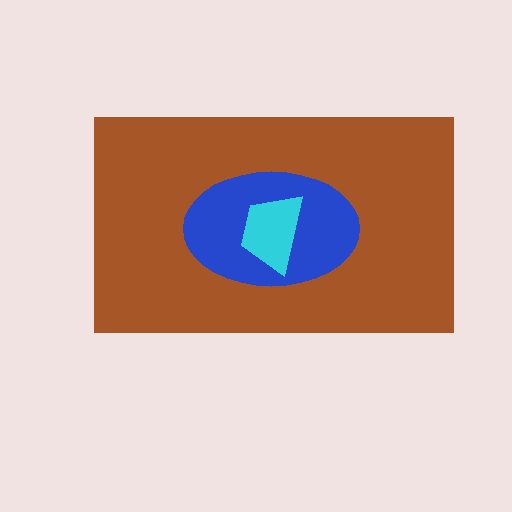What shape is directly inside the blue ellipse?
The cyan trapezoid.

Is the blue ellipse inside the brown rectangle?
Yes.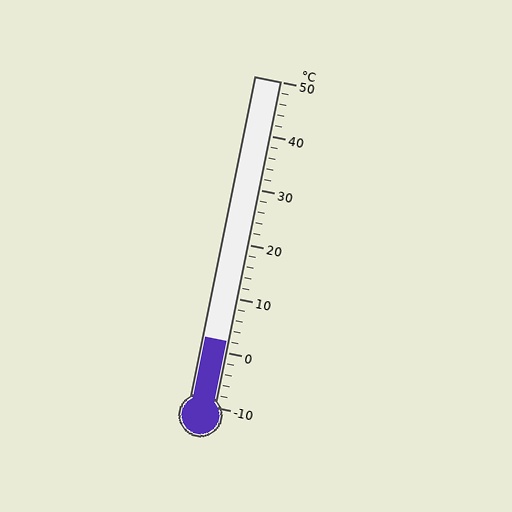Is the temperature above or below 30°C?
The temperature is below 30°C.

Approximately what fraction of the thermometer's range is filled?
The thermometer is filled to approximately 20% of its range.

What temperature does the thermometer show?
The thermometer shows approximately 2°C.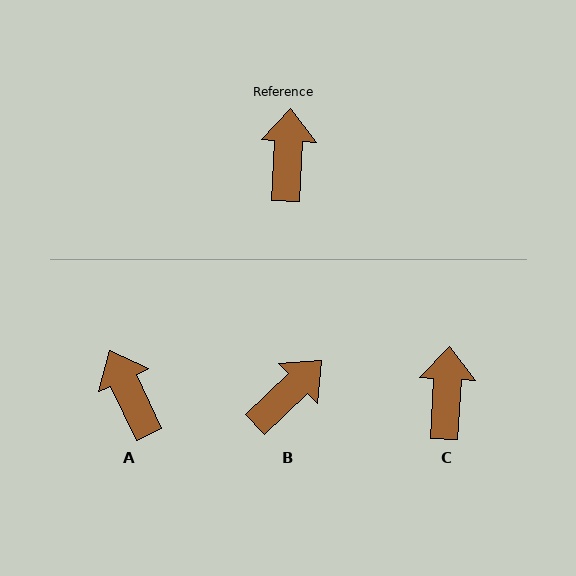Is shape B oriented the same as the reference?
No, it is off by about 43 degrees.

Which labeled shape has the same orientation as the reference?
C.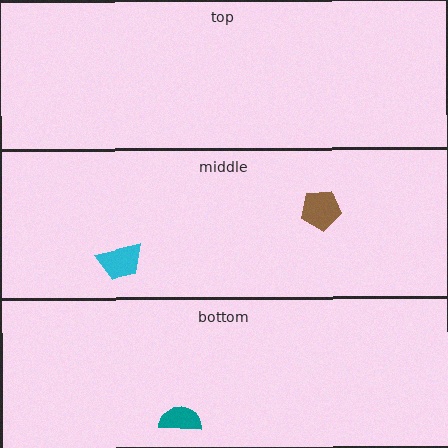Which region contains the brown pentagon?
The middle region.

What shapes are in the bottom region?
The teal semicircle.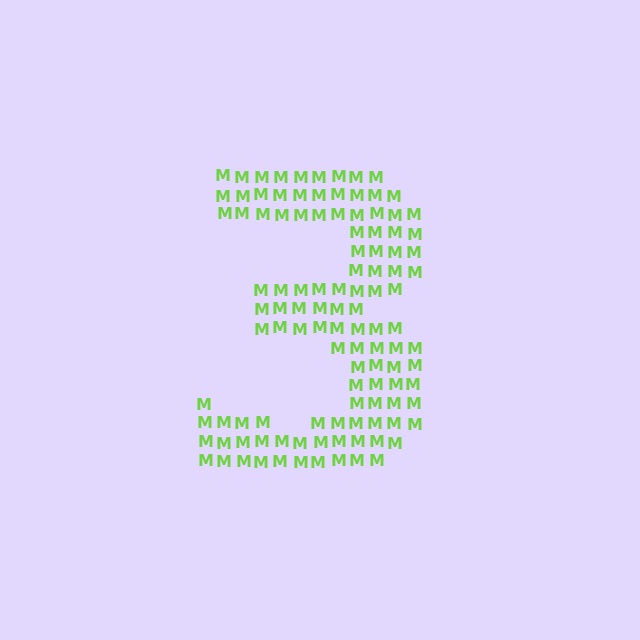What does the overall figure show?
The overall figure shows the digit 3.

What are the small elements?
The small elements are letter M's.